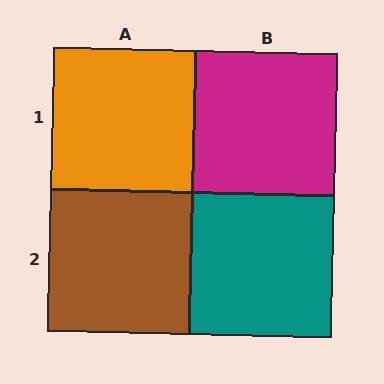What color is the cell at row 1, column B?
Magenta.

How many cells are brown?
1 cell is brown.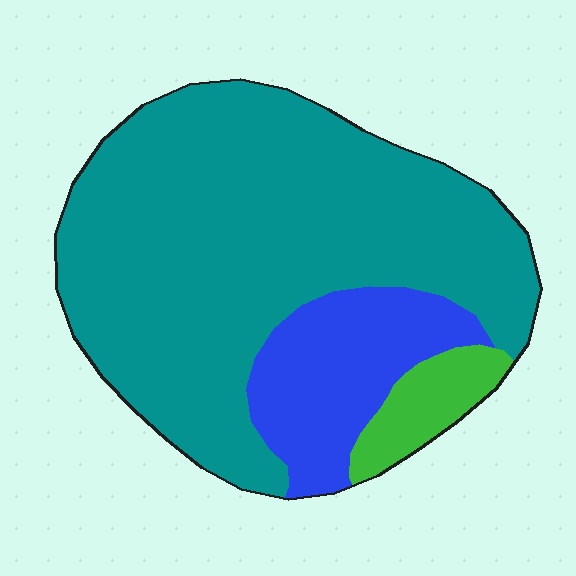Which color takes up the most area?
Teal, at roughly 75%.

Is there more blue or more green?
Blue.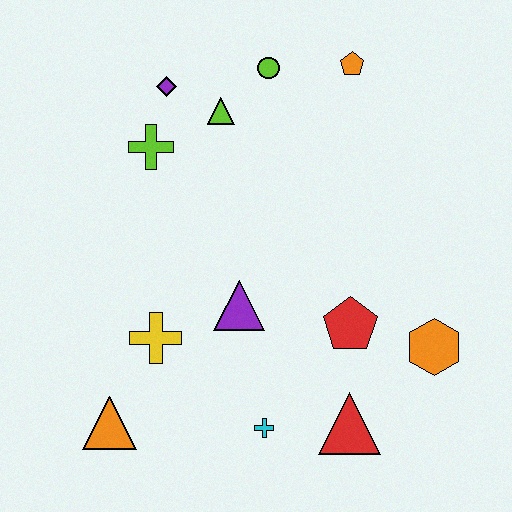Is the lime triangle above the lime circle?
No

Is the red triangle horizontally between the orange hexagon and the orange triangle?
Yes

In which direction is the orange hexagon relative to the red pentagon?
The orange hexagon is to the right of the red pentagon.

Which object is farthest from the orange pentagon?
The orange triangle is farthest from the orange pentagon.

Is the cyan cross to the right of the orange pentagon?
No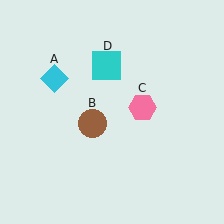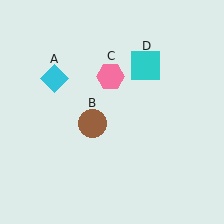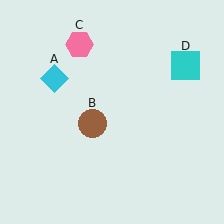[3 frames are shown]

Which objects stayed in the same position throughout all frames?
Cyan diamond (object A) and brown circle (object B) remained stationary.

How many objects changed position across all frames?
2 objects changed position: pink hexagon (object C), cyan square (object D).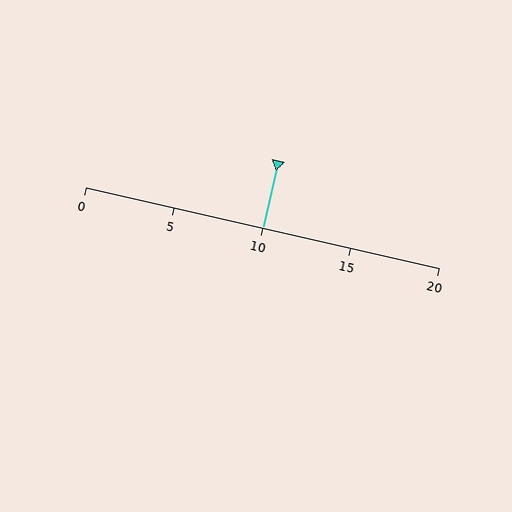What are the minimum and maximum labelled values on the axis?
The axis runs from 0 to 20.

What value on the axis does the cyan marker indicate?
The marker indicates approximately 10.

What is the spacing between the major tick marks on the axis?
The major ticks are spaced 5 apart.